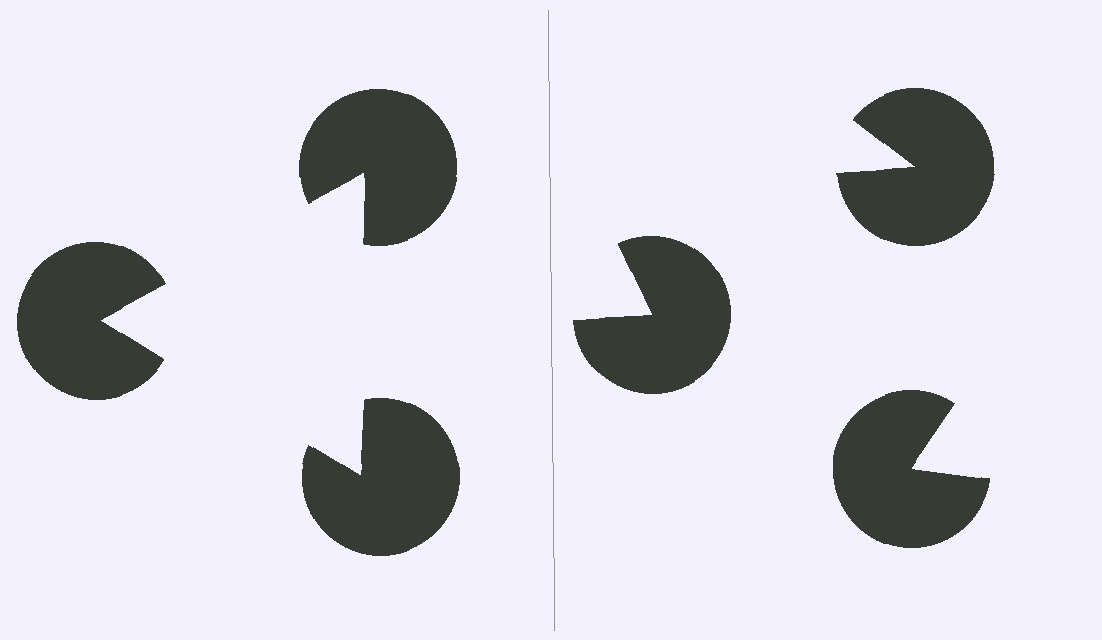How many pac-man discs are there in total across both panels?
6 — 3 on each side.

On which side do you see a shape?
An illusory triangle appears on the left side. On the right side the wedge cuts are rotated, so no coherent shape forms.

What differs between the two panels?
The pac-man discs are positioned identically on both sides; only the wedge orientations differ. On the left they align to a triangle; on the right they are misaligned.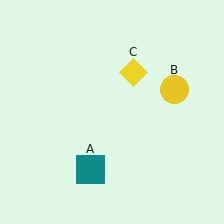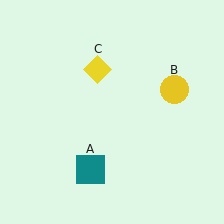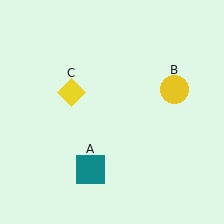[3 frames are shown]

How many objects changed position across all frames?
1 object changed position: yellow diamond (object C).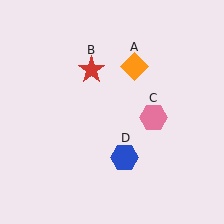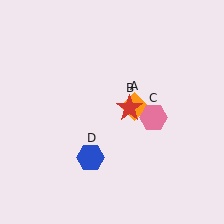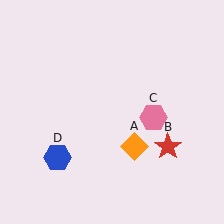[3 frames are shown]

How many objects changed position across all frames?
3 objects changed position: orange diamond (object A), red star (object B), blue hexagon (object D).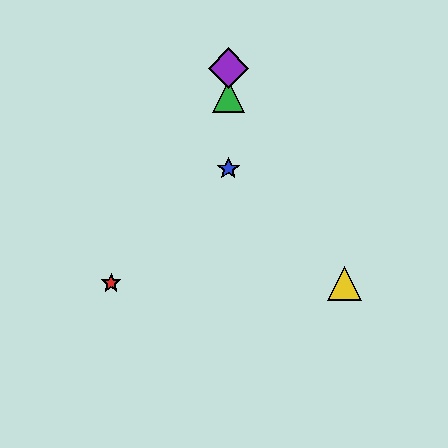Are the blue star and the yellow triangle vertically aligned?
No, the blue star is at x≈228 and the yellow triangle is at x≈344.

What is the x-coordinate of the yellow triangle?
The yellow triangle is at x≈344.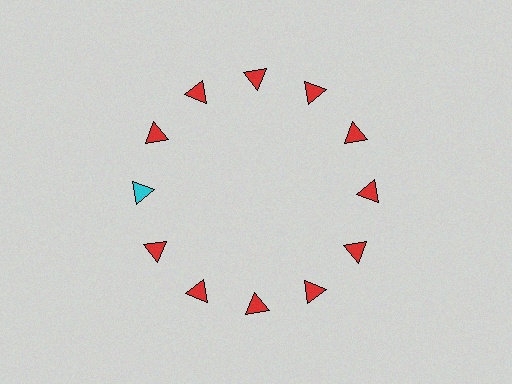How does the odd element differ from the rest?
It has a different color: cyan instead of red.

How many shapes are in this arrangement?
There are 12 shapes arranged in a ring pattern.